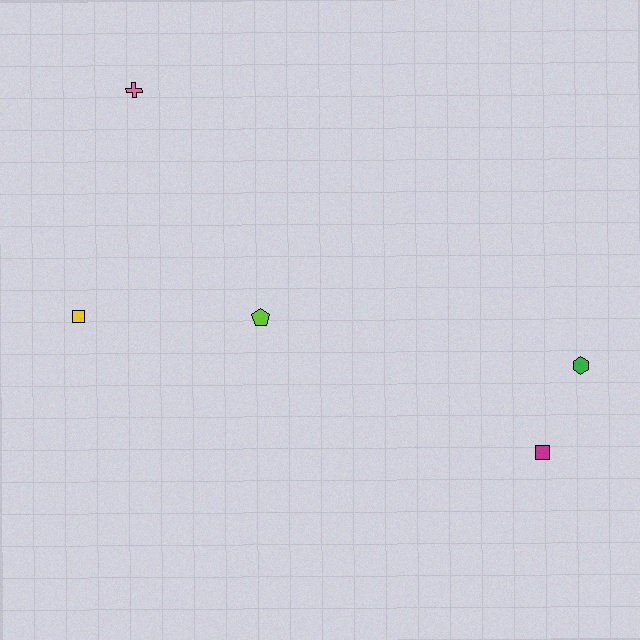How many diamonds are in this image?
There are no diamonds.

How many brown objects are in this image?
There are no brown objects.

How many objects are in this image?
There are 5 objects.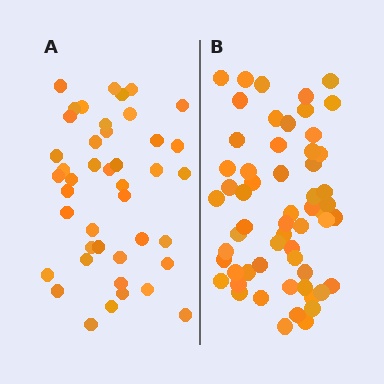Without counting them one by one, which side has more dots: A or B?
Region B (the right region) has more dots.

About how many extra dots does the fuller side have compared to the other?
Region B has approximately 15 more dots than region A.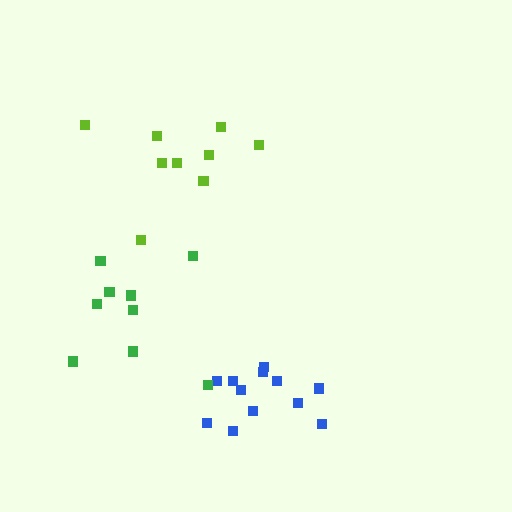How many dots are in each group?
Group 1: 9 dots, Group 2: 12 dots, Group 3: 9 dots (30 total).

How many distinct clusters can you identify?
There are 3 distinct clusters.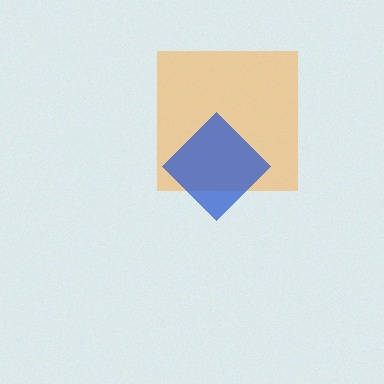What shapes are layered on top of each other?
The layered shapes are: an orange square, a blue diamond.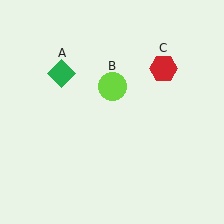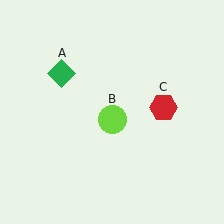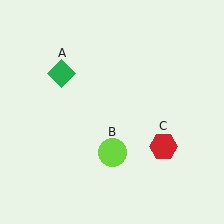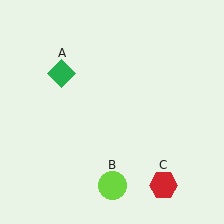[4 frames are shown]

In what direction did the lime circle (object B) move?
The lime circle (object B) moved down.